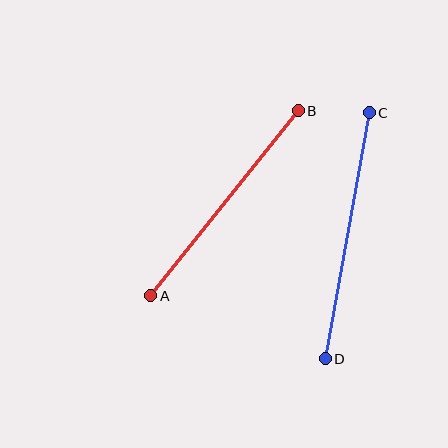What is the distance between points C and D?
The distance is approximately 250 pixels.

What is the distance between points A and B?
The distance is approximately 237 pixels.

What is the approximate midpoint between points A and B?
The midpoint is at approximately (225, 203) pixels.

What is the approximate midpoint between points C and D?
The midpoint is at approximately (347, 236) pixels.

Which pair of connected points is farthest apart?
Points C and D are farthest apart.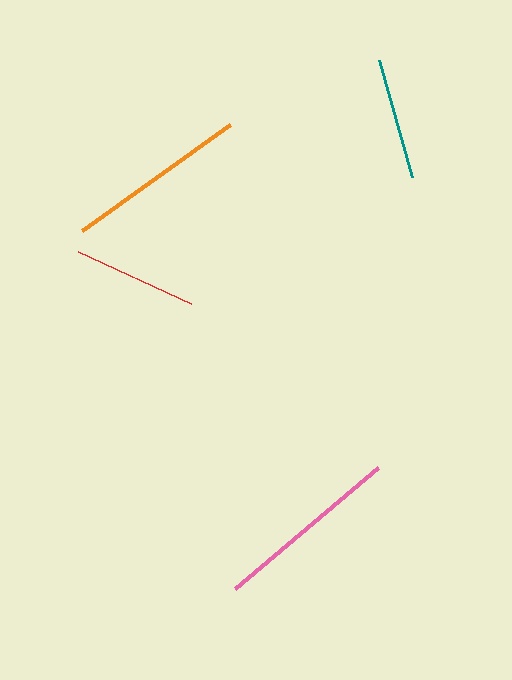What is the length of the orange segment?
The orange segment is approximately 183 pixels long.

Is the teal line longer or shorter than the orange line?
The orange line is longer than the teal line.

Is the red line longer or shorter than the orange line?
The orange line is longer than the red line.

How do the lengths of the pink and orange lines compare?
The pink and orange lines are approximately the same length.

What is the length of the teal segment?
The teal segment is approximately 121 pixels long.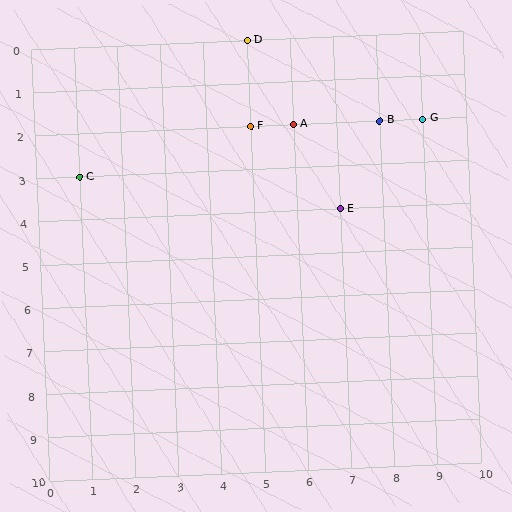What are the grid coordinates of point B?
Point B is at grid coordinates (8, 2).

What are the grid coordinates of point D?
Point D is at grid coordinates (5, 0).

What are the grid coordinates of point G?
Point G is at grid coordinates (9, 2).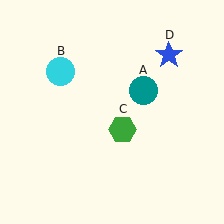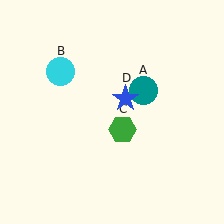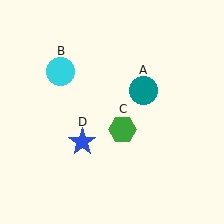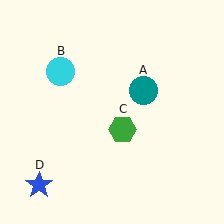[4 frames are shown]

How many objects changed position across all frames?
1 object changed position: blue star (object D).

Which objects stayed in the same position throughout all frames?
Teal circle (object A) and cyan circle (object B) and green hexagon (object C) remained stationary.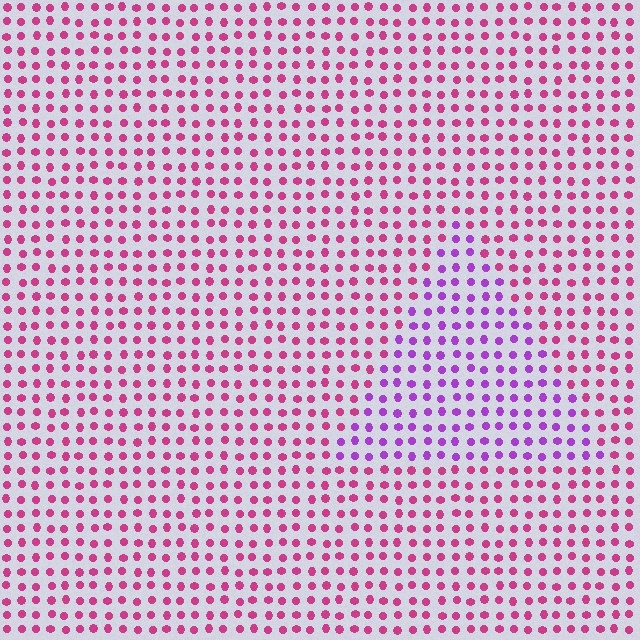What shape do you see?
I see a triangle.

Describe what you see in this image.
The image is filled with small magenta elements in a uniform arrangement. A triangle-shaped region is visible where the elements are tinted to a slightly different hue, forming a subtle color boundary.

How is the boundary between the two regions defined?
The boundary is defined purely by a slight shift in hue (about 42 degrees). Spacing, size, and orientation are identical on both sides.